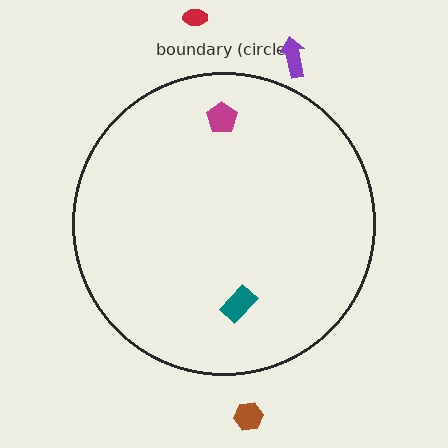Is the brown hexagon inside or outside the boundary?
Outside.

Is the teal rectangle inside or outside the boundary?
Inside.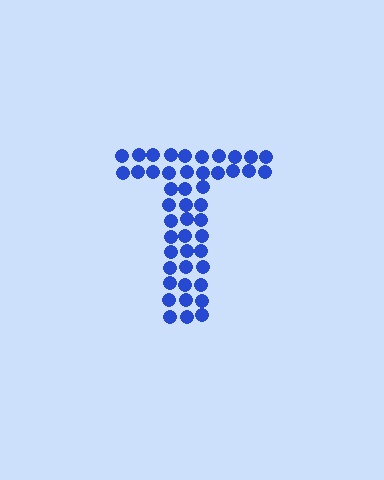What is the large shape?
The large shape is the letter T.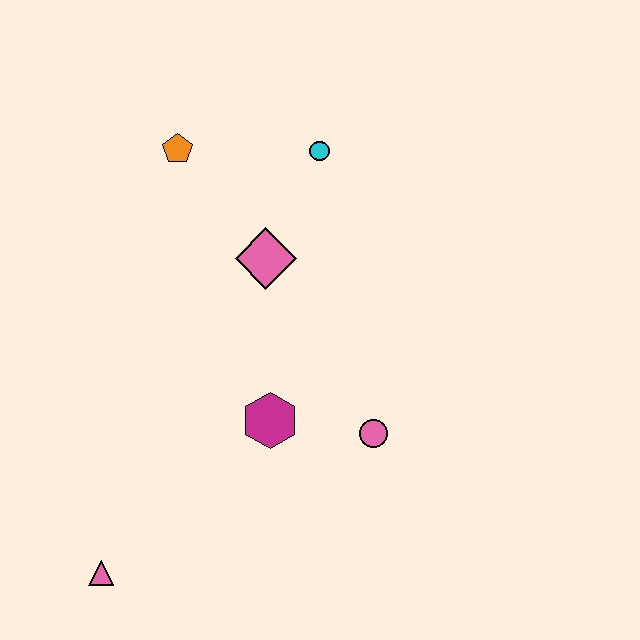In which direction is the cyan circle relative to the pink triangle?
The cyan circle is above the pink triangle.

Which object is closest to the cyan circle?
The pink diamond is closest to the cyan circle.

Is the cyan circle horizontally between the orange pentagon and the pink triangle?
No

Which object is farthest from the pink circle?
The orange pentagon is farthest from the pink circle.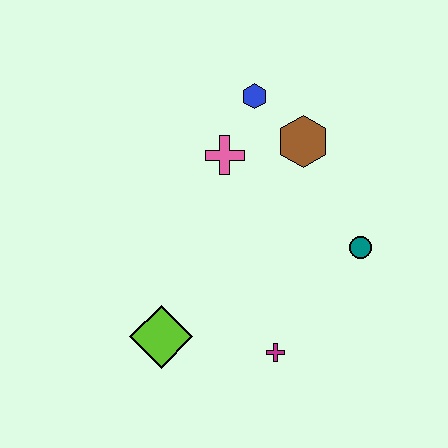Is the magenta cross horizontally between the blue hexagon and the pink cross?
No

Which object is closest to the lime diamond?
The magenta cross is closest to the lime diamond.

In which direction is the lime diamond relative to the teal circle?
The lime diamond is to the left of the teal circle.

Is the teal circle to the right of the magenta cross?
Yes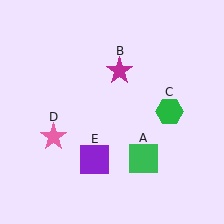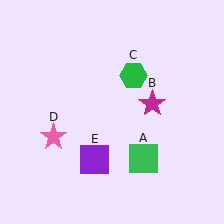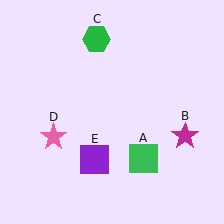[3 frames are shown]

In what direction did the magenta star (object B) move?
The magenta star (object B) moved down and to the right.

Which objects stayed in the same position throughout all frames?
Green square (object A) and pink star (object D) and purple square (object E) remained stationary.